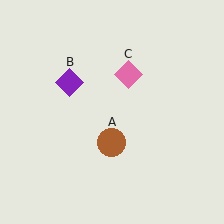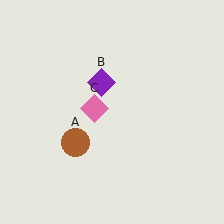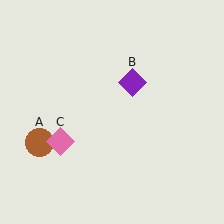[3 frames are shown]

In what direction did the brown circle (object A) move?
The brown circle (object A) moved left.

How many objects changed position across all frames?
3 objects changed position: brown circle (object A), purple diamond (object B), pink diamond (object C).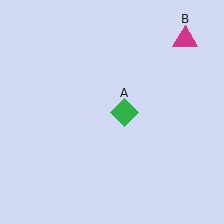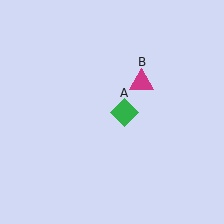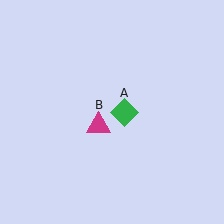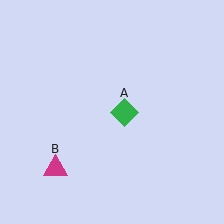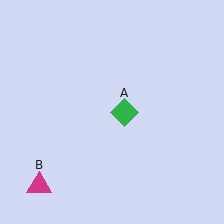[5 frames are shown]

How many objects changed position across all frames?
1 object changed position: magenta triangle (object B).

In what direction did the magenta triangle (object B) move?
The magenta triangle (object B) moved down and to the left.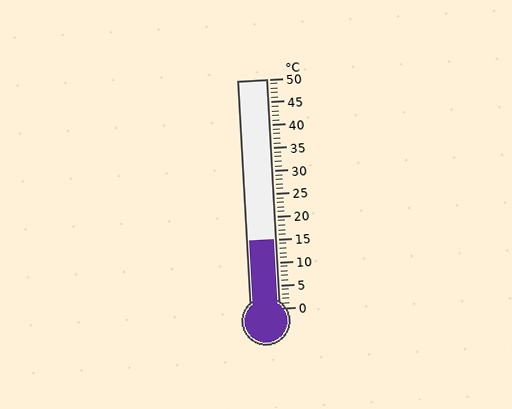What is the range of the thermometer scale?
The thermometer scale ranges from 0°C to 50°C.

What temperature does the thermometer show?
The thermometer shows approximately 15°C.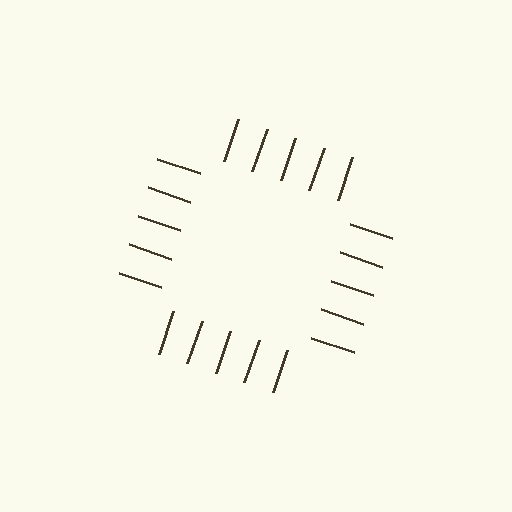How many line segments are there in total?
20 — 5 along each of the 4 edges.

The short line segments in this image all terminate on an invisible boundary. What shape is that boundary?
An illusory square — the line segments terminate on its edges but no continuous stroke is drawn.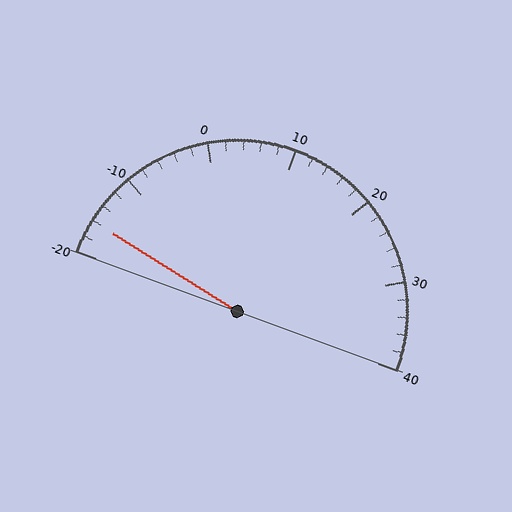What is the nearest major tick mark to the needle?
The nearest major tick mark is -20.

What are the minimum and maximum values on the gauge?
The gauge ranges from -20 to 40.